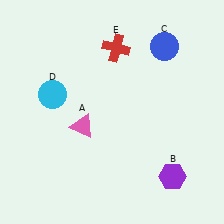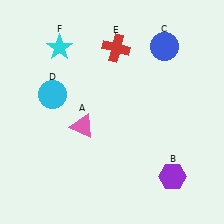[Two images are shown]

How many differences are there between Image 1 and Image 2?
There is 1 difference between the two images.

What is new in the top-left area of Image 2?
A cyan star (F) was added in the top-left area of Image 2.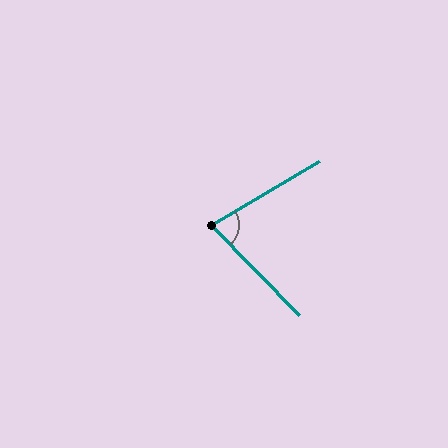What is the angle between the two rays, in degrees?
Approximately 77 degrees.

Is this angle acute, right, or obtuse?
It is acute.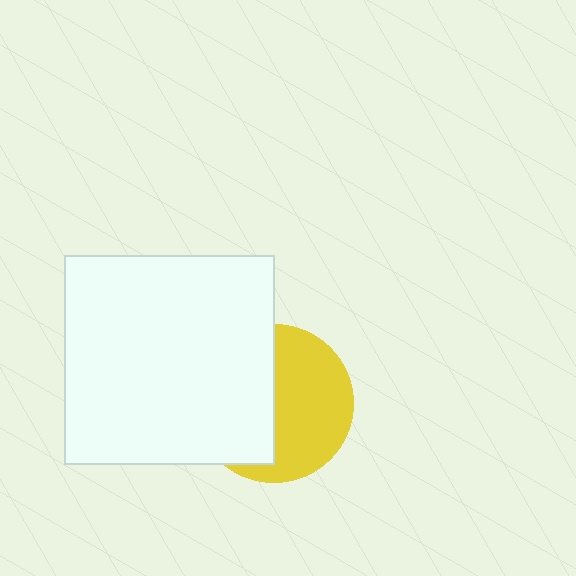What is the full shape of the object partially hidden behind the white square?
The partially hidden object is a yellow circle.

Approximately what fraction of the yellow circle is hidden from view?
Roughly 48% of the yellow circle is hidden behind the white square.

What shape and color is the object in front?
The object in front is a white square.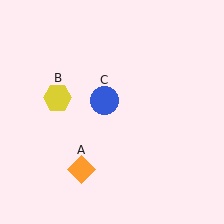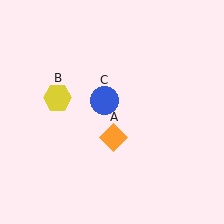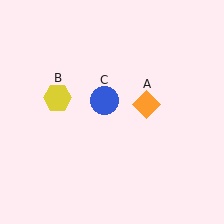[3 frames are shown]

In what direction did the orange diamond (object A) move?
The orange diamond (object A) moved up and to the right.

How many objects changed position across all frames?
1 object changed position: orange diamond (object A).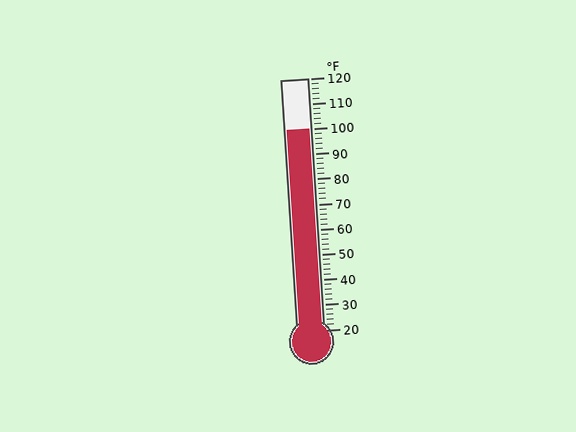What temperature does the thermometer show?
The thermometer shows approximately 100°F.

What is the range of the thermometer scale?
The thermometer scale ranges from 20°F to 120°F.